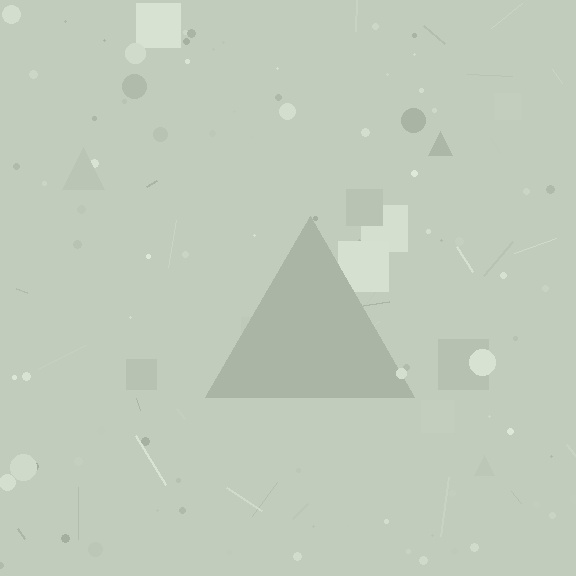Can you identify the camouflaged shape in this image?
The camouflaged shape is a triangle.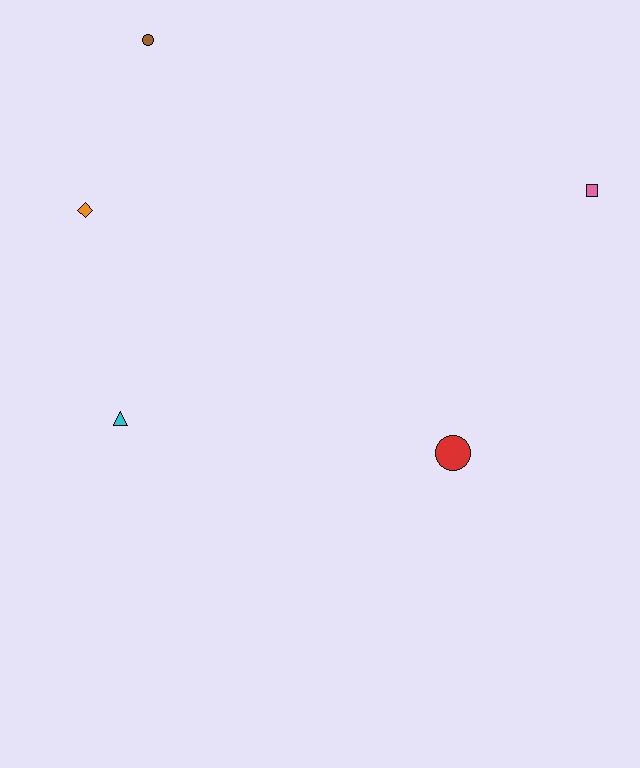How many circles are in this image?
There are 2 circles.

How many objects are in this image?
There are 5 objects.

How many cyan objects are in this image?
There is 1 cyan object.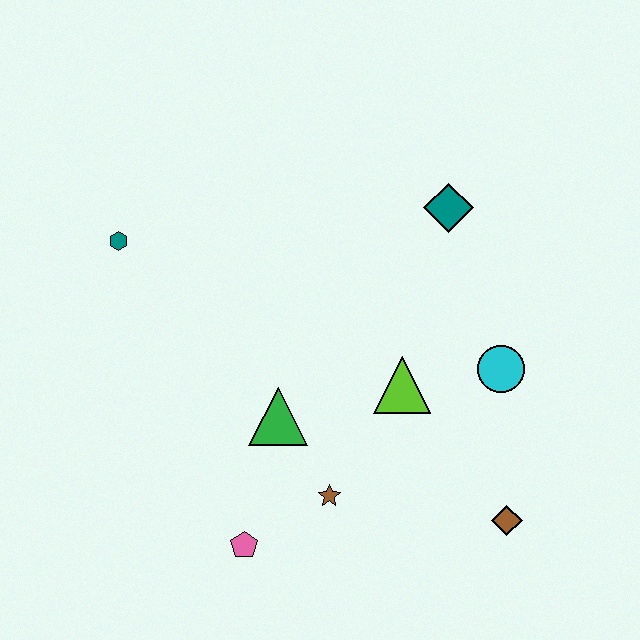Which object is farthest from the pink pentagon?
The teal diamond is farthest from the pink pentagon.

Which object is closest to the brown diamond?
The cyan circle is closest to the brown diamond.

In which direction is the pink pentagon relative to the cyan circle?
The pink pentagon is to the left of the cyan circle.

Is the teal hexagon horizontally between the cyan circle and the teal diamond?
No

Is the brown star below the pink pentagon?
No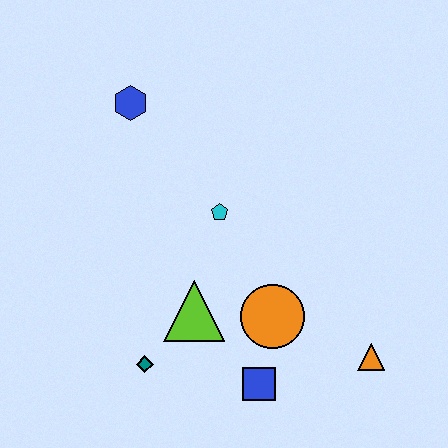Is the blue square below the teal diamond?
Yes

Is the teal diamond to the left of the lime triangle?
Yes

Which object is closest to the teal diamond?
The lime triangle is closest to the teal diamond.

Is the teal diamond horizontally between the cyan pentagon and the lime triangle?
No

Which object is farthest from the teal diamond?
The blue hexagon is farthest from the teal diamond.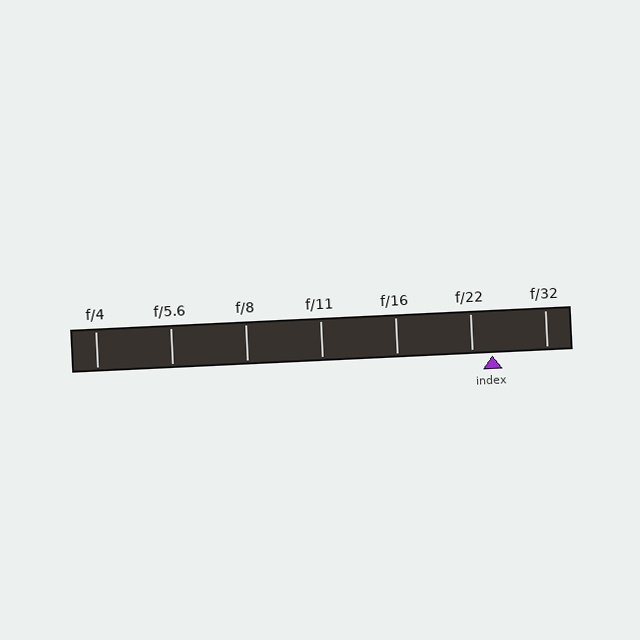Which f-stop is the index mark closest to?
The index mark is closest to f/22.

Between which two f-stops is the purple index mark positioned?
The index mark is between f/22 and f/32.